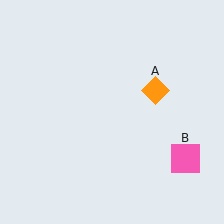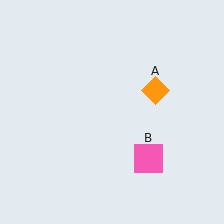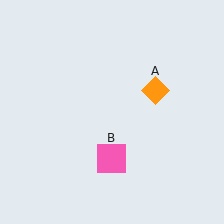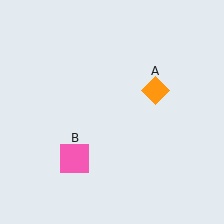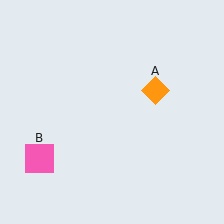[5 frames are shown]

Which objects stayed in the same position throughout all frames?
Orange diamond (object A) remained stationary.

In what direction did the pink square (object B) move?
The pink square (object B) moved left.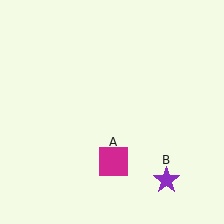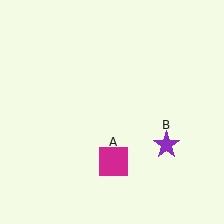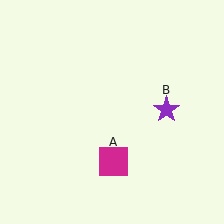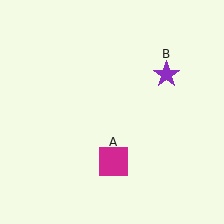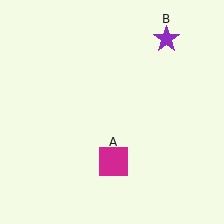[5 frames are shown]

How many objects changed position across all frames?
1 object changed position: purple star (object B).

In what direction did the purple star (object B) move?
The purple star (object B) moved up.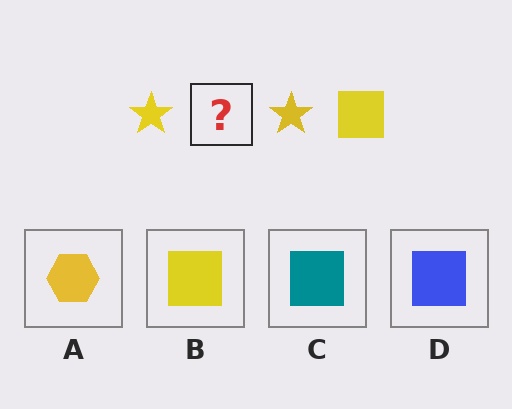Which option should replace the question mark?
Option B.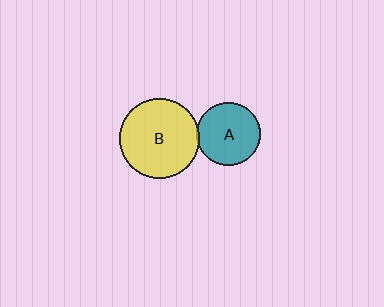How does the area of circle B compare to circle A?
Approximately 1.6 times.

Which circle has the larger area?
Circle B (yellow).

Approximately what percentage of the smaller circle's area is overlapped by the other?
Approximately 5%.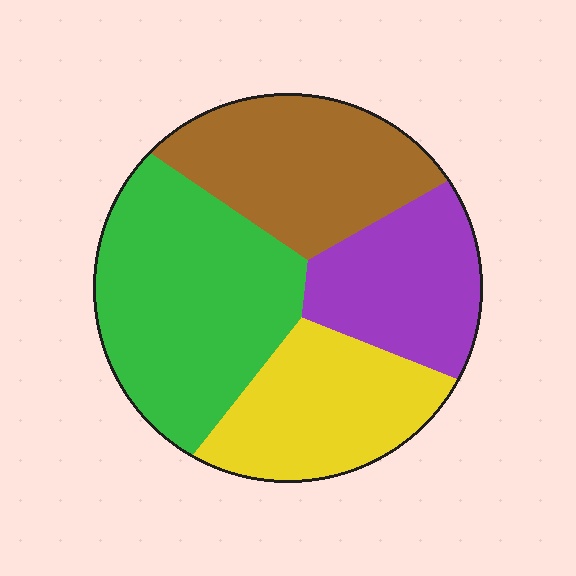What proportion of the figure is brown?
Brown takes up between a sixth and a third of the figure.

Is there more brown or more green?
Green.